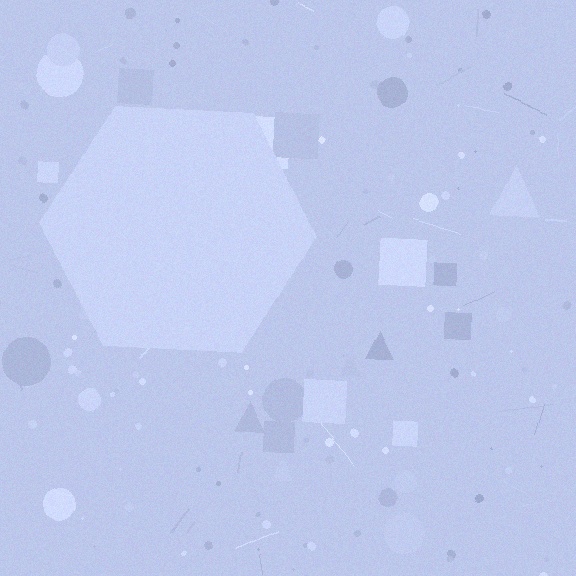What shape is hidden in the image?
A hexagon is hidden in the image.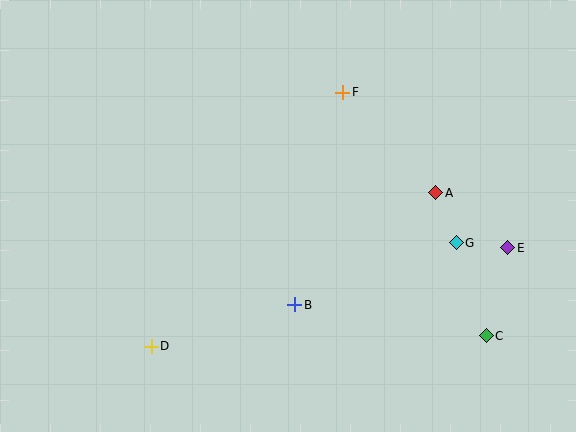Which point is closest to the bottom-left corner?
Point D is closest to the bottom-left corner.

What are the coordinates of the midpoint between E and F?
The midpoint between E and F is at (425, 170).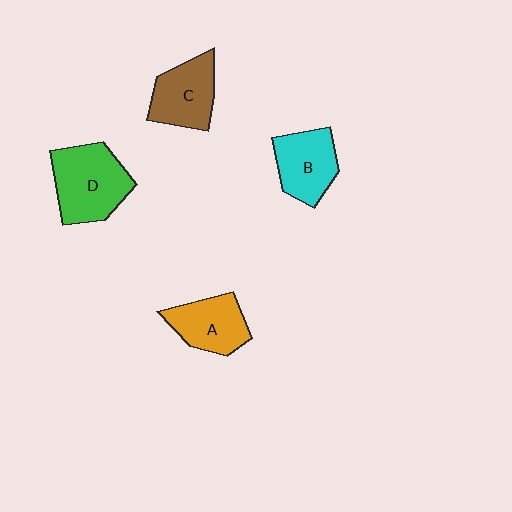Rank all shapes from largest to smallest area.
From largest to smallest: D (green), C (brown), B (cyan), A (orange).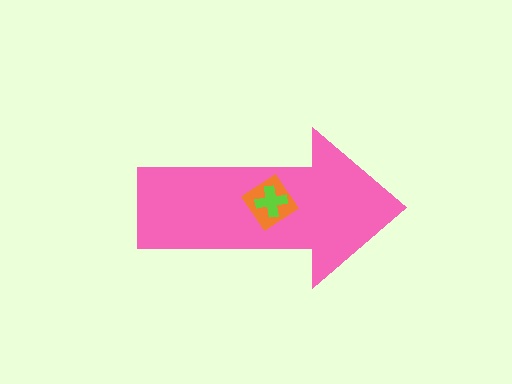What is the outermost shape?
The pink arrow.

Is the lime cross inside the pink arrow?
Yes.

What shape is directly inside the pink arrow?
The orange diamond.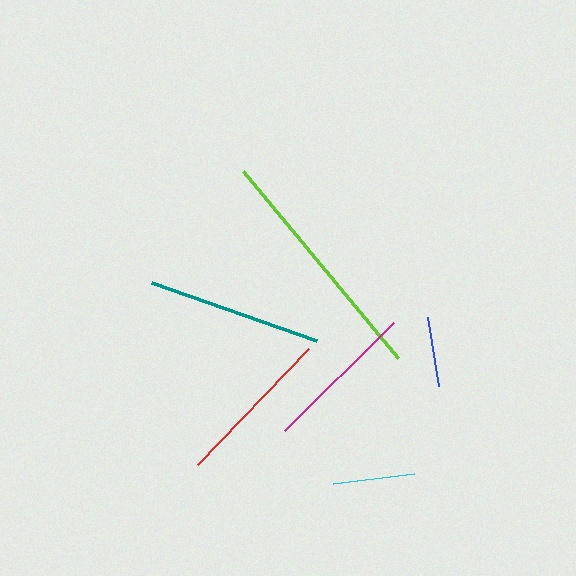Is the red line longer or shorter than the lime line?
The lime line is longer than the red line.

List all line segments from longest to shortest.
From longest to shortest: lime, teal, red, magenta, cyan, blue.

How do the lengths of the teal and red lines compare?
The teal and red lines are approximately the same length.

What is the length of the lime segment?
The lime segment is approximately 242 pixels long.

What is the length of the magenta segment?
The magenta segment is approximately 154 pixels long.